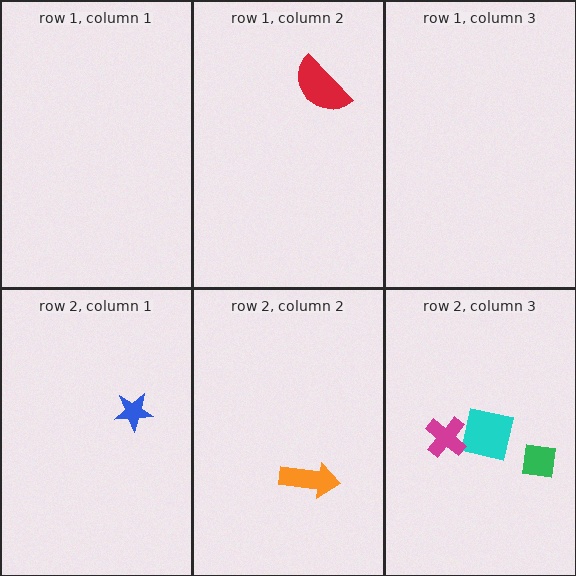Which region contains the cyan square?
The row 2, column 3 region.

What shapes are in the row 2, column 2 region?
The orange arrow.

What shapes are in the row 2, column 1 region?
The blue star.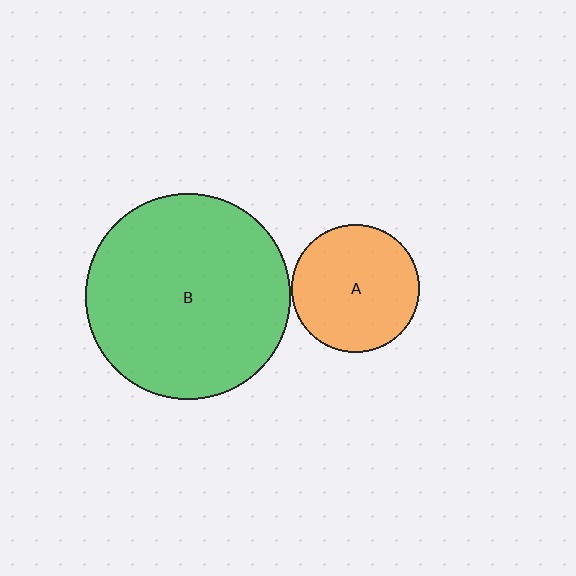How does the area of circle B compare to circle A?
Approximately 2.6 times.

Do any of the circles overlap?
No, none of the circles overlap.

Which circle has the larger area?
Circle B (green).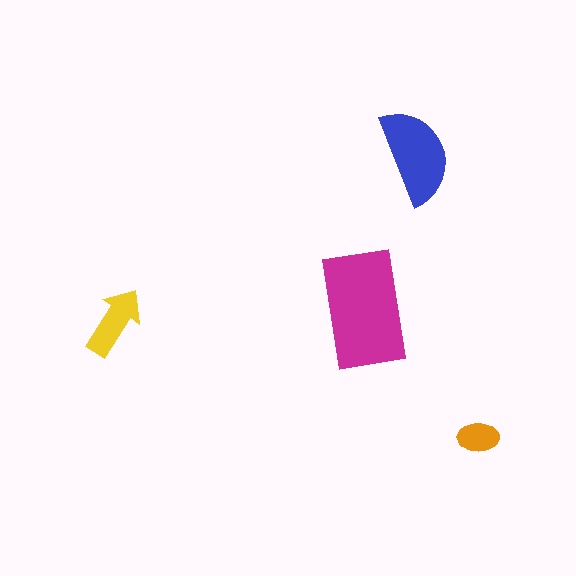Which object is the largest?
The magenta rectangle.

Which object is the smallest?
The orange ellipse.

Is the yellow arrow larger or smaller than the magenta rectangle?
Smaller.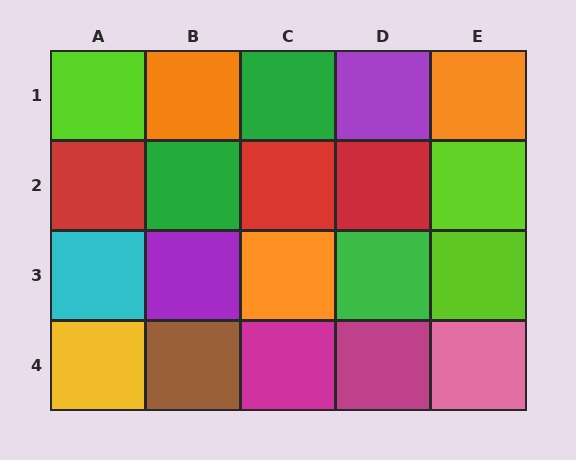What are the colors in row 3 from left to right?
Cyan, purple, orange, green, lime.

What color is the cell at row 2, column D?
Red.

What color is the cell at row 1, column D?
Purple.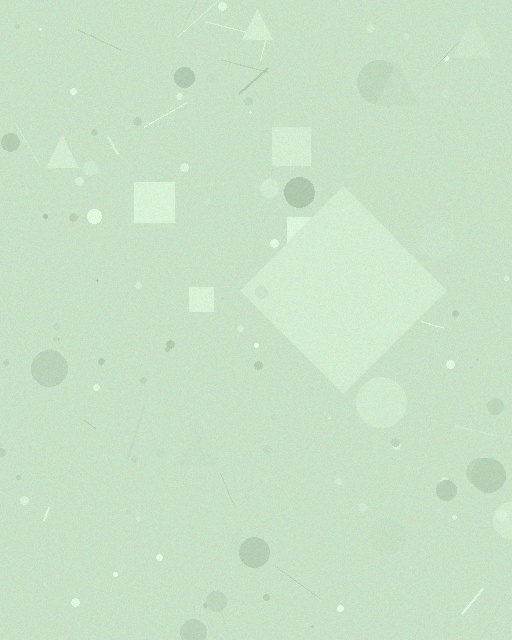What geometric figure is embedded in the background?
A diamond is embedded in the background.